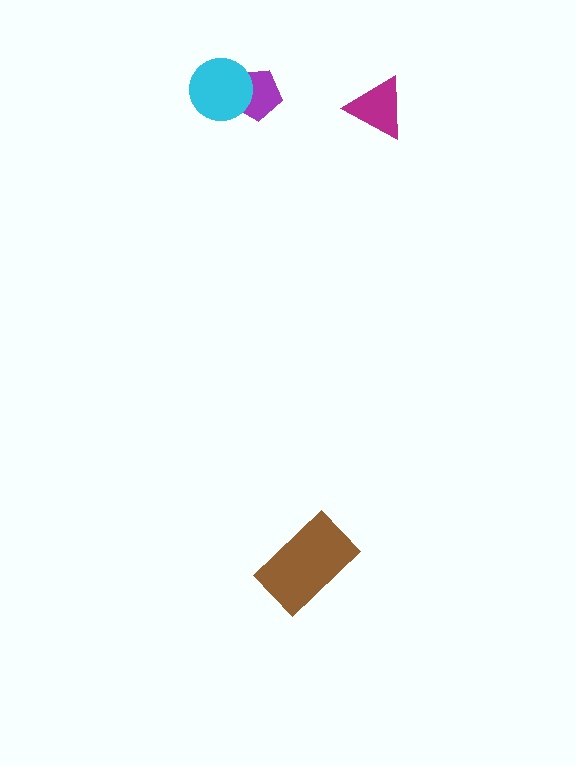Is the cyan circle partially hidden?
No, no other shape covers it.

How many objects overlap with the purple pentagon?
1 object overlaps with the purple pentagon.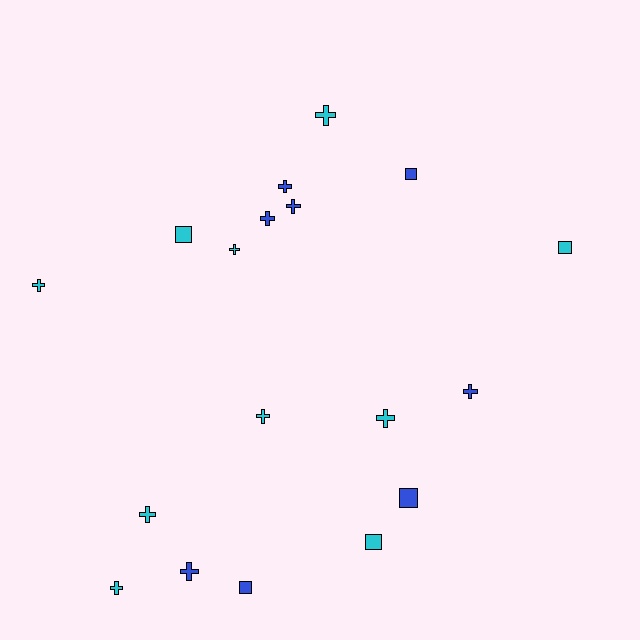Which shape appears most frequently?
Cross, with 12 objects.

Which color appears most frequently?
Cyan, with 10 objects.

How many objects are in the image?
There are 18 objects.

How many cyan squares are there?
There are 3 cyan squares.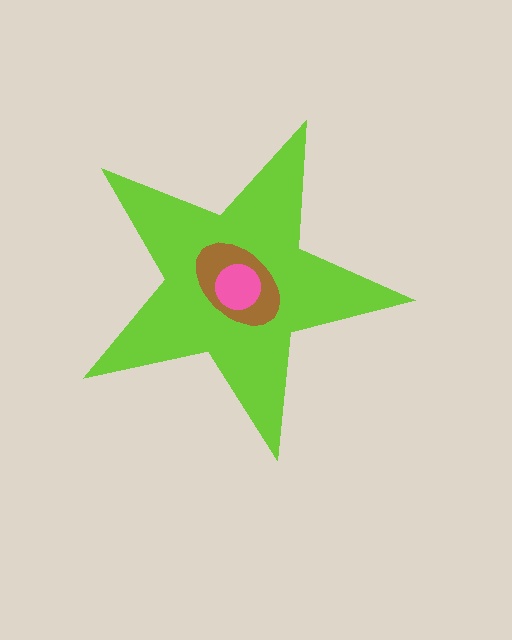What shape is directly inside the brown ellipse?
The pink circle.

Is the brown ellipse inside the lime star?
Yes.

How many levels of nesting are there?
3.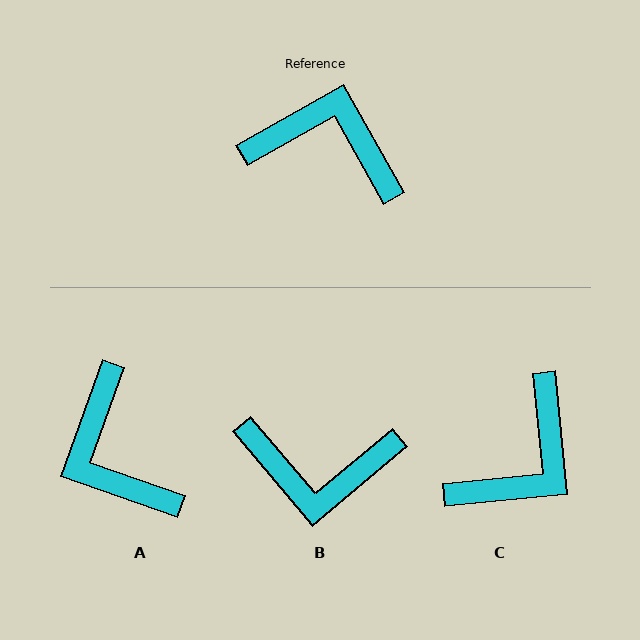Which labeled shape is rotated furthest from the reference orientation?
B, about 169 degrees away.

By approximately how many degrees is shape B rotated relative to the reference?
Approximately 169 degrees clockwise.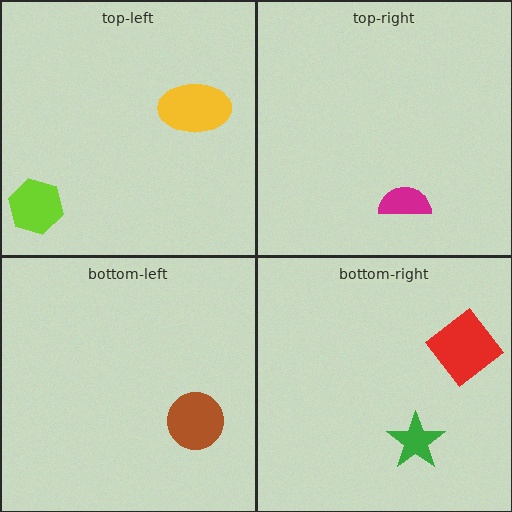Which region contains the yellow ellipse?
The top-left region.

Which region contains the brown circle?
The bottom-left region.